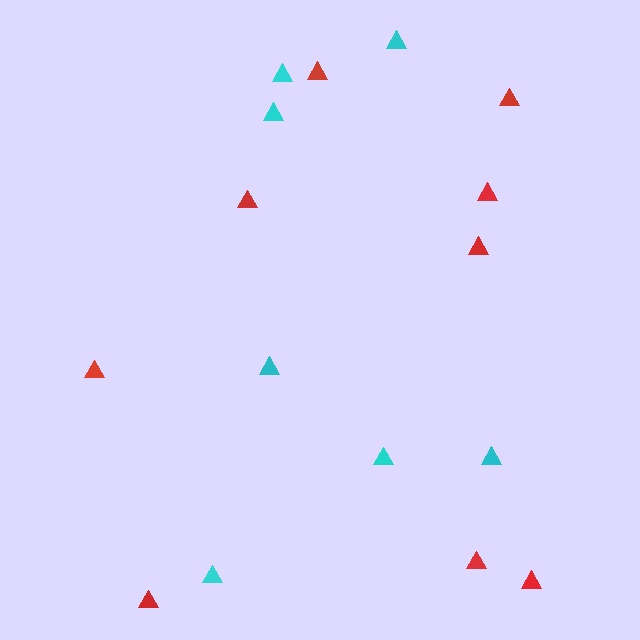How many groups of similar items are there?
There are 2 groups: one group of red triangles (9) and one group of cyan triangles (7).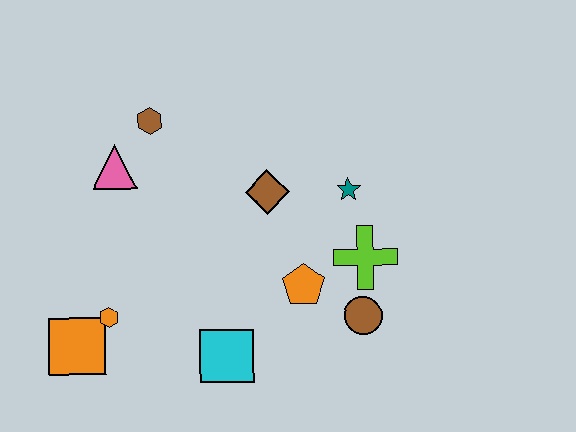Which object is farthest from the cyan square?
The brown hexagon is farthest from the cyan square.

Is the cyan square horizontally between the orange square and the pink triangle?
No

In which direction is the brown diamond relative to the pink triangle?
The brown diamond is to the right of the pink triangle.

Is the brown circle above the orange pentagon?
No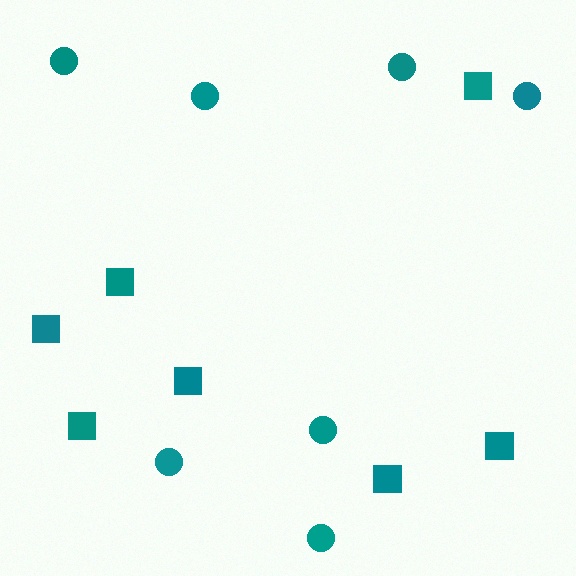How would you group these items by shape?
There are 2 groups: one group of circles (7) and one group of squares (7).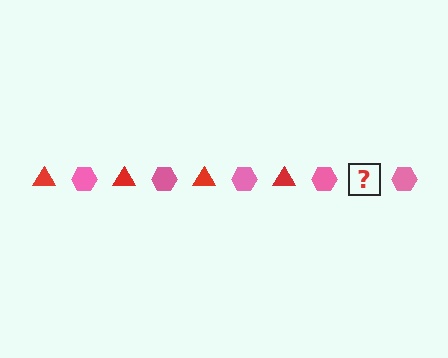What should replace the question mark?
The question mark should be replaced with a red triangle.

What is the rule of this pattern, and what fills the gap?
The rule is that the pattern alternates between red triangle and pink hexagon. The gap should be filled with a red triangle.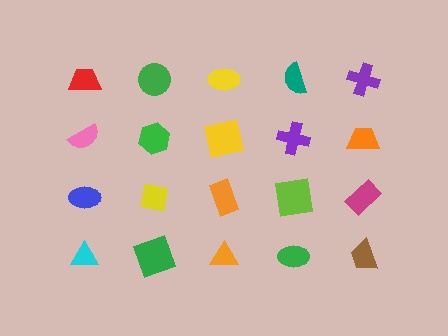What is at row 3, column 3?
An orange rectangle.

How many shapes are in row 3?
5 shapes.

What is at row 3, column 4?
A lime square.